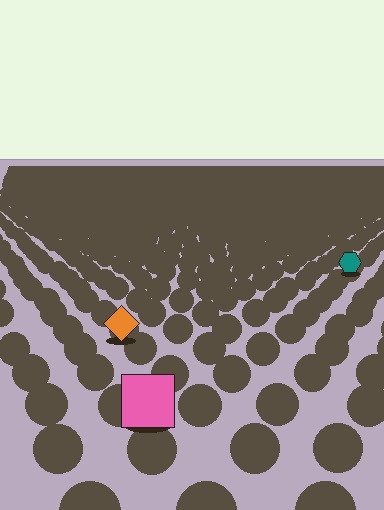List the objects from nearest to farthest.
From nearest to farthest: the pink square, the orange diamond, the teal hexagon.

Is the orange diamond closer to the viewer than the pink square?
No. The pink square is closer — you can tell from the texture gradient: the ground texture is coarser near it.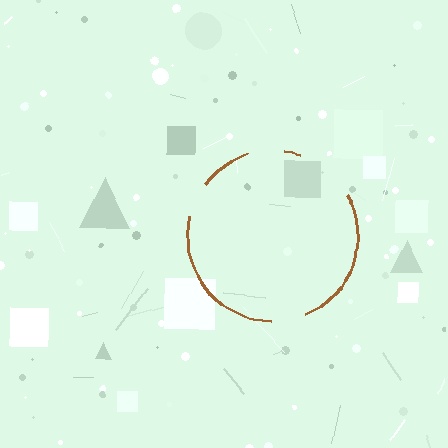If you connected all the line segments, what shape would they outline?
They would outline a circle.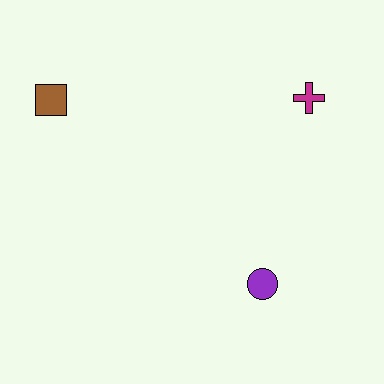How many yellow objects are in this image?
There are no yellow objects.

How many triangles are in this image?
There are no triangles.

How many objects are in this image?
There are 3 objects.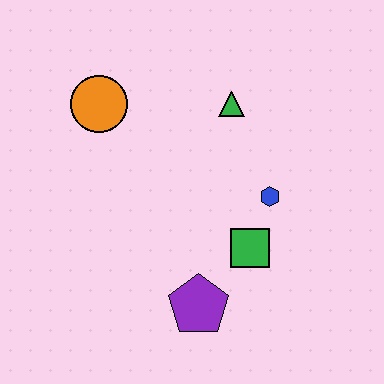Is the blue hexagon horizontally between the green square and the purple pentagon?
No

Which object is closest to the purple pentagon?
The green square is closest to the purple pentagon.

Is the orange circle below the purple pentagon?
No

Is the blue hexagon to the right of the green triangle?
Yes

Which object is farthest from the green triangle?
The purple pentagon is farthest from the green triangle.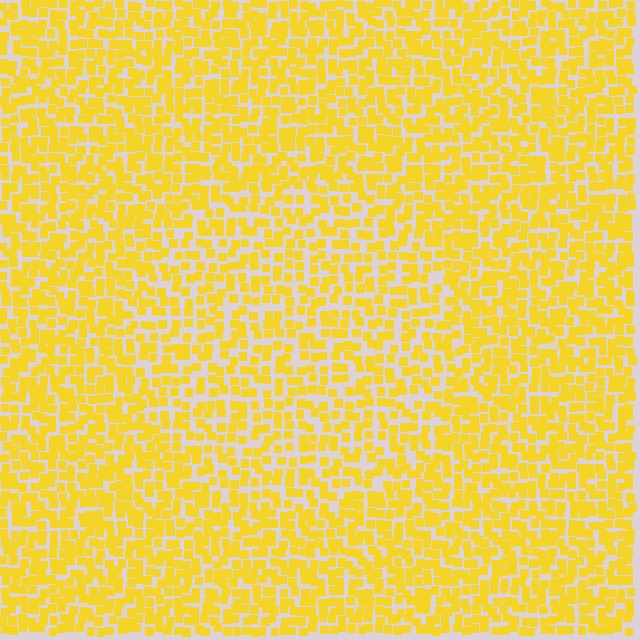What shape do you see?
I see a circle.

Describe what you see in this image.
The image contains small yellow elements arranged at two different densities. A circle-shaped region is visible where the elements are less densely packed than the surrounding area.